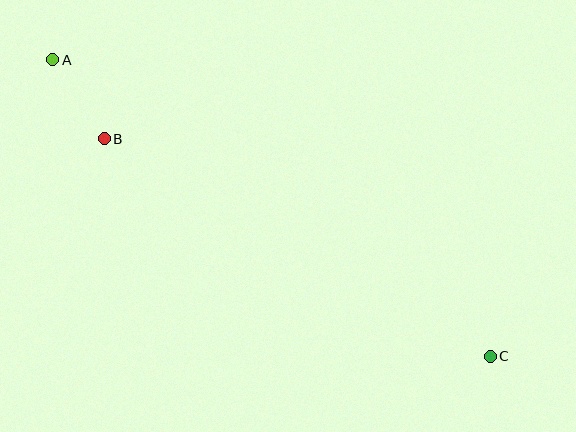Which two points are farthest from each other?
Points A and C are farthest from each other.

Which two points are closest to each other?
Points A and B are closest to each other.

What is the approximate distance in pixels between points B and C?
The distance between B and C is approximately 443 pixels.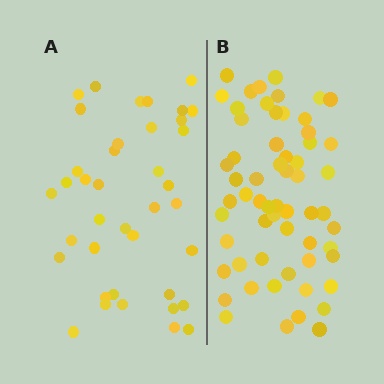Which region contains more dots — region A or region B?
Region B (the right region) has more dots.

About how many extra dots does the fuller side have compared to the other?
Region B has approximately 20 more dots than region A.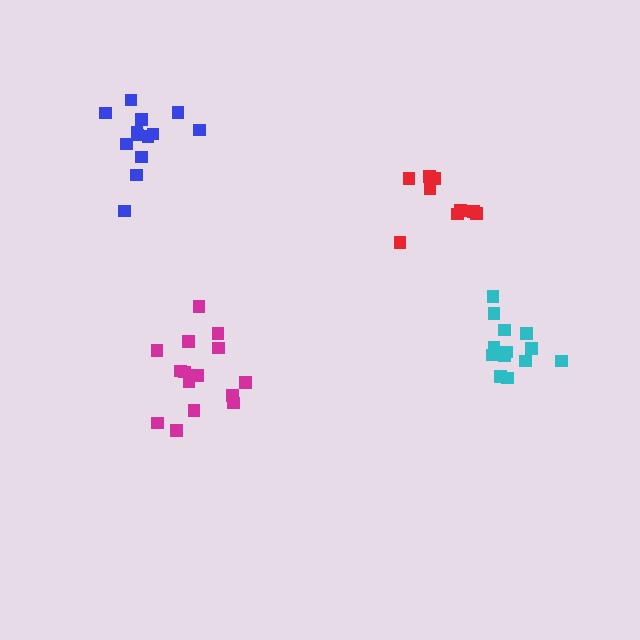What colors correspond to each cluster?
The clusters are colored: magenta, cyan, red, blue.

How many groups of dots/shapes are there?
There are 4 groups.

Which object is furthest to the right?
The cyan cluster is rightmost.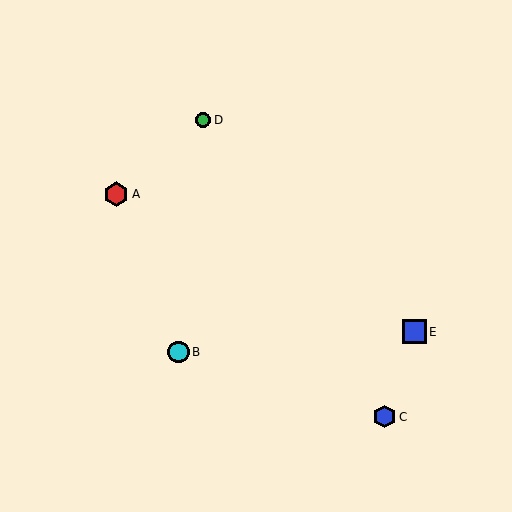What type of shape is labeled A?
Shape A is a red hexagon.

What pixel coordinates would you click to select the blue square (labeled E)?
Click at (414, 332) to select the blue square E.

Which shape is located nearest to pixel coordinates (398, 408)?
The blue hexagon (labeled C) at (384, 417) is nearest to that location.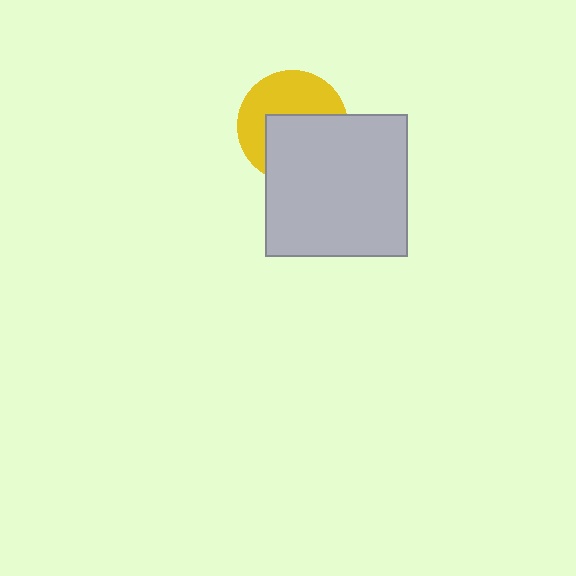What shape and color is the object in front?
The object in front is a light gray square.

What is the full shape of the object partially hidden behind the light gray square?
The partially hidden object is a yellow circle.